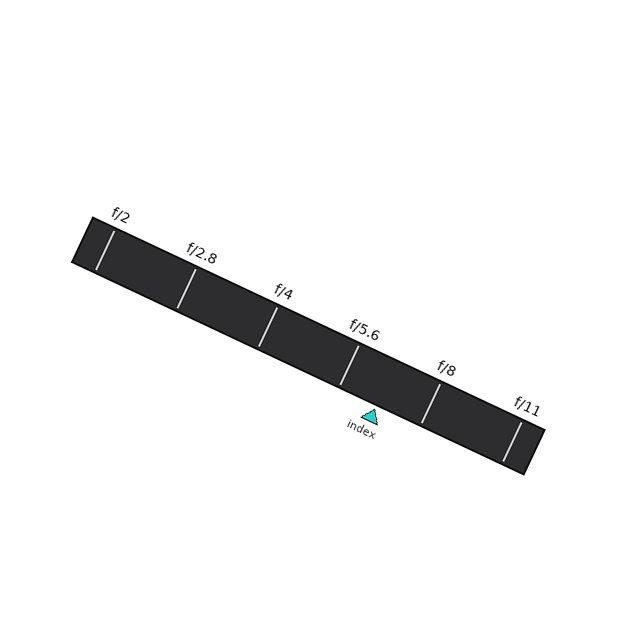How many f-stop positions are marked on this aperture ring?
There are 6 f-stop positions marked.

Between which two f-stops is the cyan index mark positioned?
The index mark is between f/5.6 and f/8.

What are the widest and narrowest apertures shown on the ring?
The widest aperture shown is f/2 and the narrowest is f/11.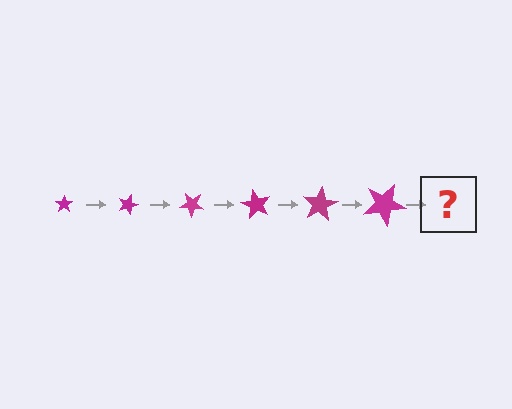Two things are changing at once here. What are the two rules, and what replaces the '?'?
The two rules are that the star grows larger each step and it rotates 20 degrees each step. The '?' should be a star, larger than the previous one and rotated 120 degrees from the start.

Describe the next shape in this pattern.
It should be a star, larger than the previous one and rotated 120 degrees from the start.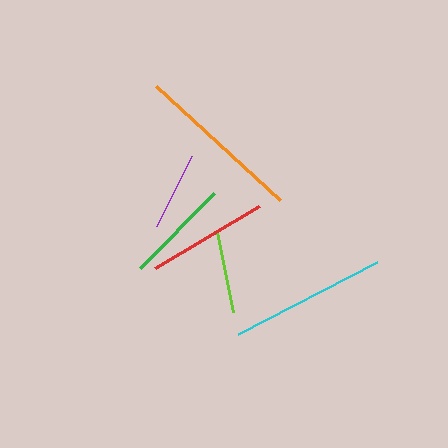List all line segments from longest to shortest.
From longest to shortest: orange, cyan, red, green, lime, purple.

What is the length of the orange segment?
The orange segment is approximately 169 pixels long.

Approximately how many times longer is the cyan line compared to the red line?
The cyan line is approximately 1.3 times the length of the red line.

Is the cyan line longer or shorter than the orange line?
The orange line is longer than the cyan line.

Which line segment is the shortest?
The purple line is the shortest at approximately 78 pixels.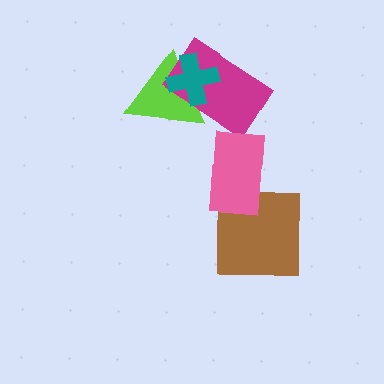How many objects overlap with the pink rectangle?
1 object overlaps with the pink rectangle.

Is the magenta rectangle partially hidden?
Yes, it is partially covered by another shape.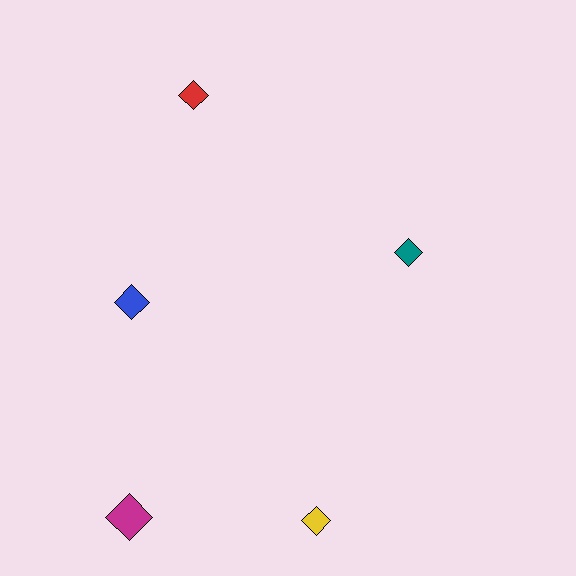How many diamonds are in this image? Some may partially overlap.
There are 5 diamonds.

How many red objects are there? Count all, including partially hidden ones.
There is 1 red object.